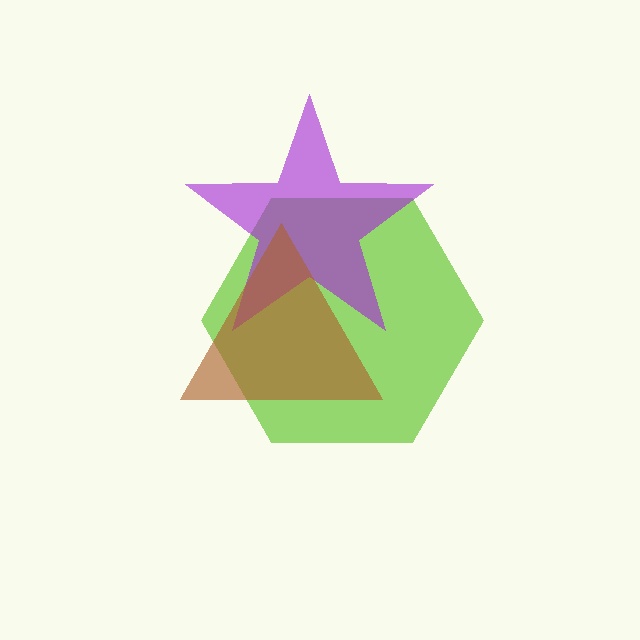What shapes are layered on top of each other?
The layered shapes are: a lime hexagon, a purple star, a brown triangle.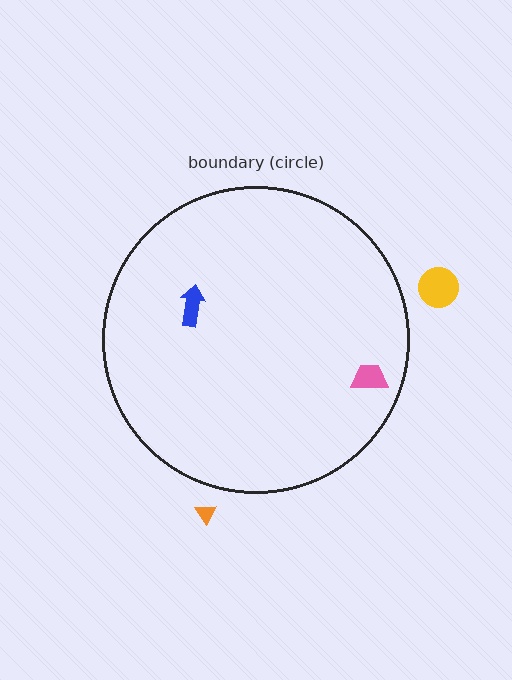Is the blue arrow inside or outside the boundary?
Inside.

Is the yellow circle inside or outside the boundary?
Outside.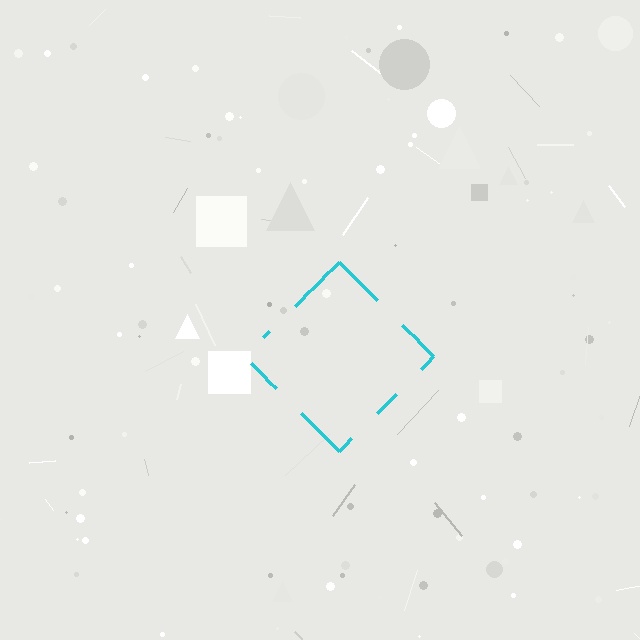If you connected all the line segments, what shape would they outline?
They would outline a diamond.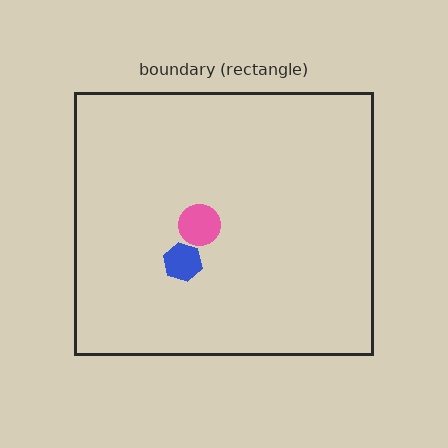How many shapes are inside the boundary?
2 inside, 0 outside.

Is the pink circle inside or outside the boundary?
Inside.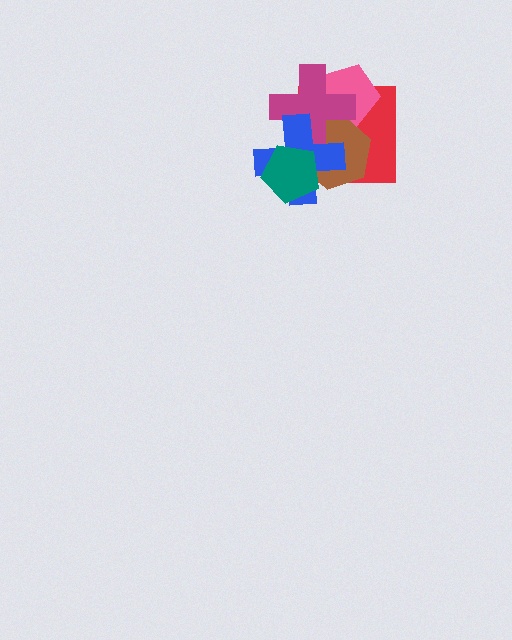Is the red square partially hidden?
Yes, it is partially covered by another shape.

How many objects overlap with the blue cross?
4 objects overlap with the blue cross.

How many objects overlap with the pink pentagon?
3 objects overlap with the pink pentagon.